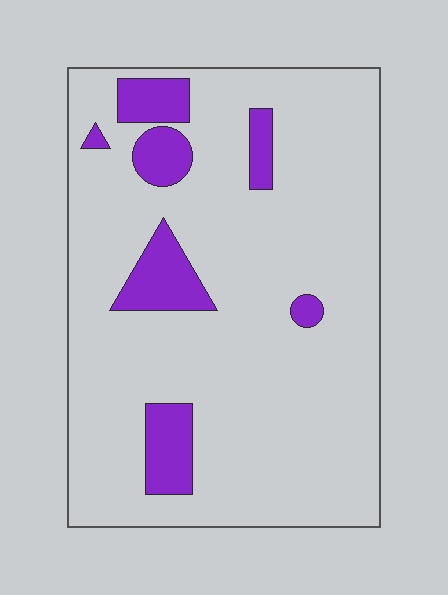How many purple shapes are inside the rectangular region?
7.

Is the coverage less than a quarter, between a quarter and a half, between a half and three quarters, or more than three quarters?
Less than a quarter.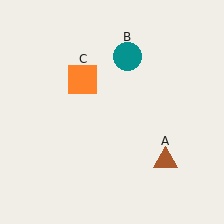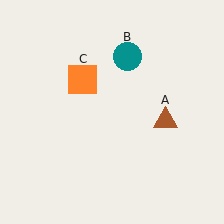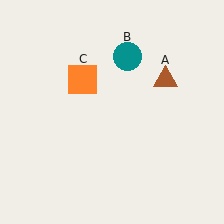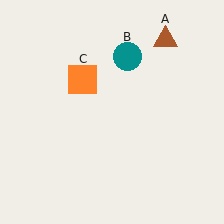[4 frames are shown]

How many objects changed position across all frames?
1 object changed position: brown triangle (object A).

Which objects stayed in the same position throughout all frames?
Teal circle (object B) and orange square (object C) remained stationary.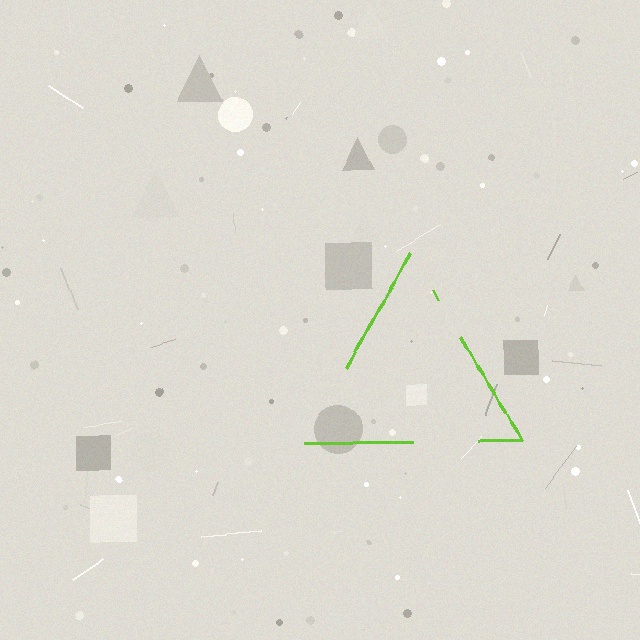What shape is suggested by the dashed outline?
The dashed outline suggests a triangle.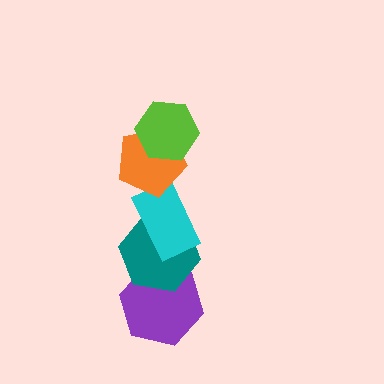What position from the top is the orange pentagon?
The orange pentagon is 2nd from the top.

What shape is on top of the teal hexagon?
The cyan rectangle is on top of the teal hexagon.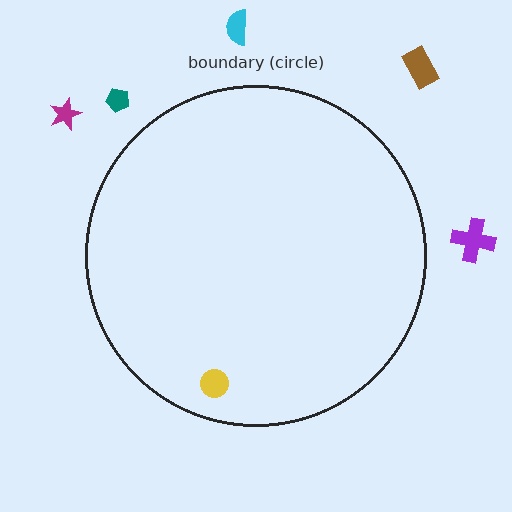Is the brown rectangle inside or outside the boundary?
Outside.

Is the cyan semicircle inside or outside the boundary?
Outside.